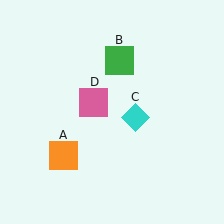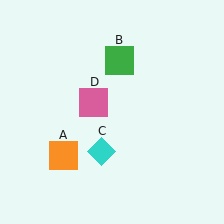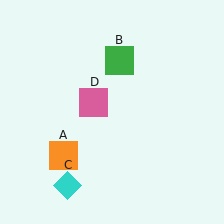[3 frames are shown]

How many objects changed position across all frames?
1 object changed position: cyan diamond (object C).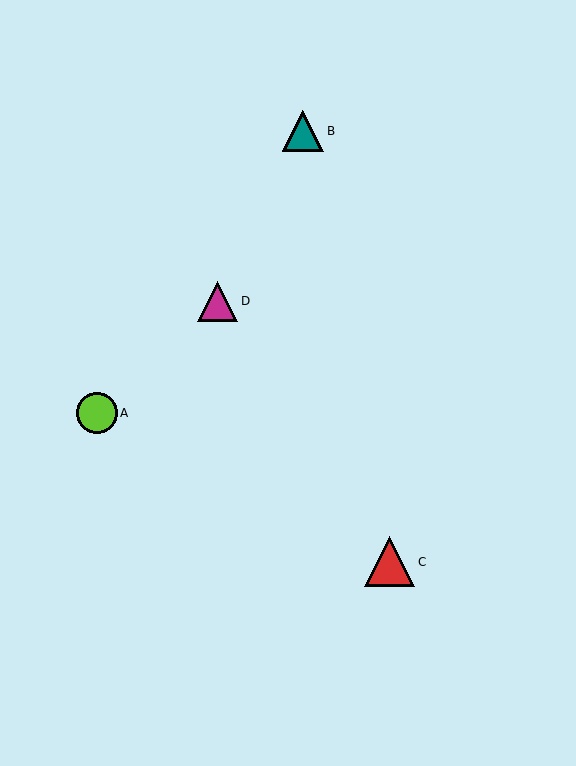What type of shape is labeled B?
Shape B is a teal triangle.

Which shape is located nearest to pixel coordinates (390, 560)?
The red triangle (labeled C) at (389, 562) is nearest to that location.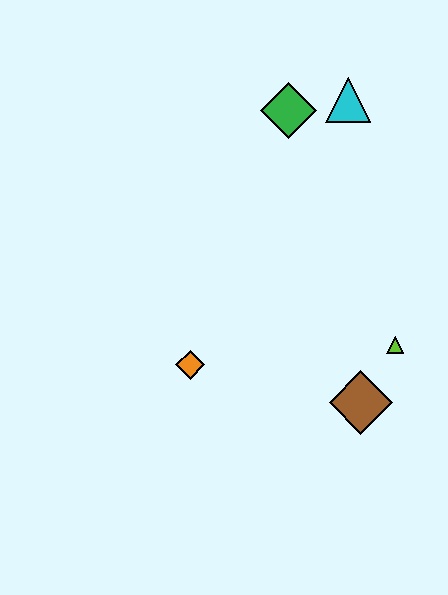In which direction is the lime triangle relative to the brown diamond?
The lime triangle is above the brown diamond.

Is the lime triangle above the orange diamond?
Yes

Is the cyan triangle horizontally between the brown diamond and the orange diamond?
Yes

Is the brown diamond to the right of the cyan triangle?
Yes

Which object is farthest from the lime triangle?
The green diamond is farthest from the lime triangle.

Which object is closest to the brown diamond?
The lime triangle is closest to the brown diamond.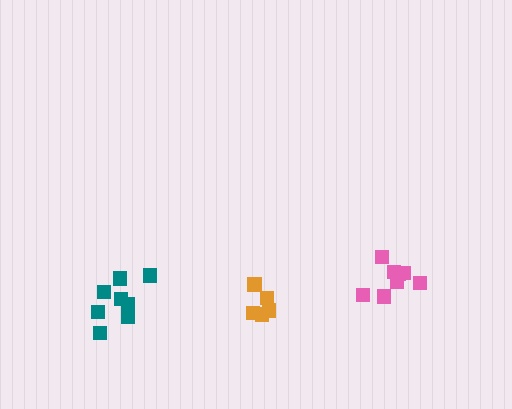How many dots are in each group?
Group 1: 8 dots, Group 2: 5 dots, Group 3: 8 dots (21 total).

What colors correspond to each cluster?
The clusters are colored: pink, orange, teal.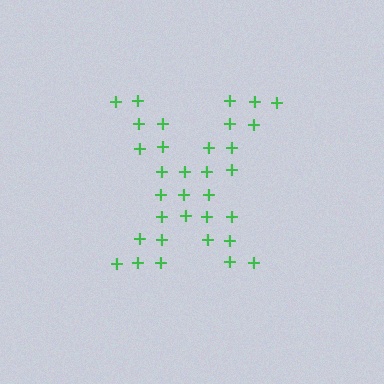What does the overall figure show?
The overall figure shows the letter X.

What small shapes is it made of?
It is made of small plus signs.